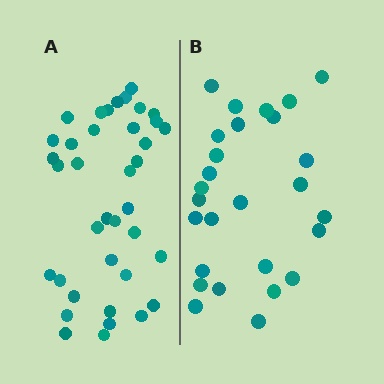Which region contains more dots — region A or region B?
Region A (the left region) has more dots.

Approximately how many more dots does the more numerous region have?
Region A has roughly 12 or so more dots than region B.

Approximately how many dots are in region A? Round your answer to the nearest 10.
About 40 dots. (The exact count is 38, which rounds to 40.)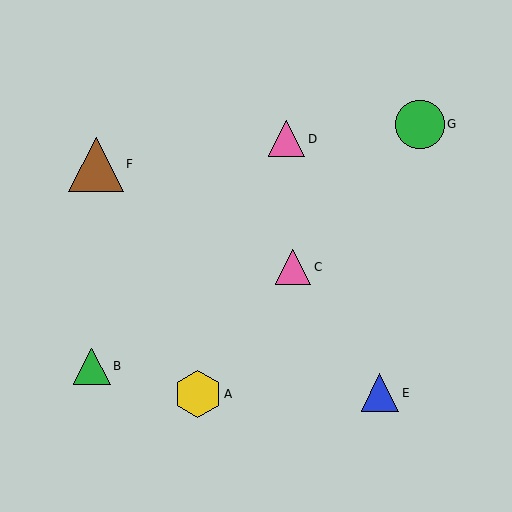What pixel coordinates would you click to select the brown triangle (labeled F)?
Click at (96, 164) to select the brown triangle F.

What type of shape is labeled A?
Shape A is a yellow hexagon.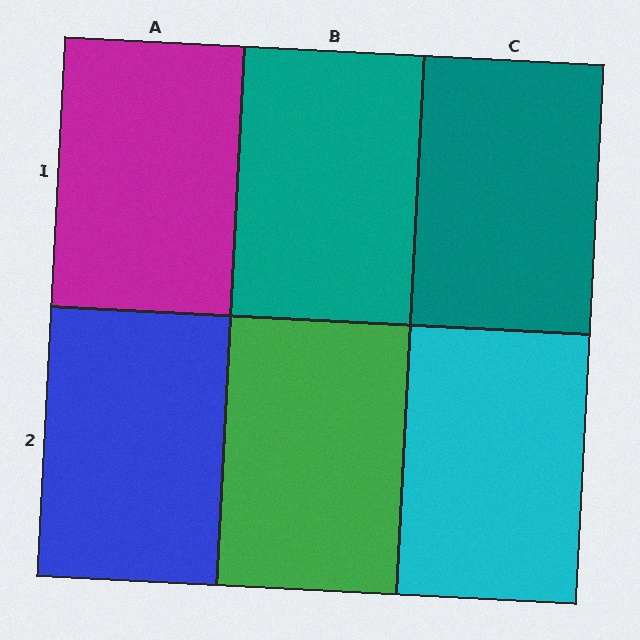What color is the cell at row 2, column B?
Green.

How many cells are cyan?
1 cell is cyan.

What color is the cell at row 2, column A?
Blue.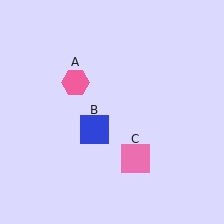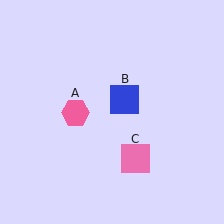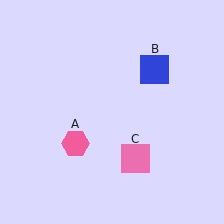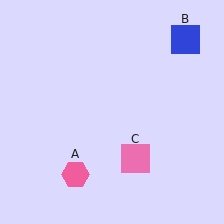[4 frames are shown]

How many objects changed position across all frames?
2 objects changed position: pink hexagon (object A), blue square (object B).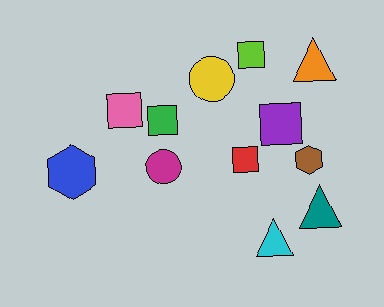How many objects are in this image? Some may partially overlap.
There are 12 objects.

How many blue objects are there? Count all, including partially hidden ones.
There is 1 blue object.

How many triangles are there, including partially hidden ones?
There are 3 triangles.